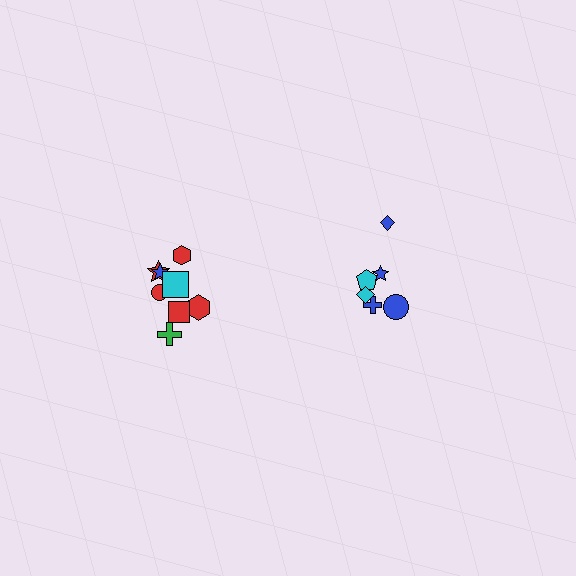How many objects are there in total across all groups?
There are 14 objects.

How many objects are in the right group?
There are 6 objects.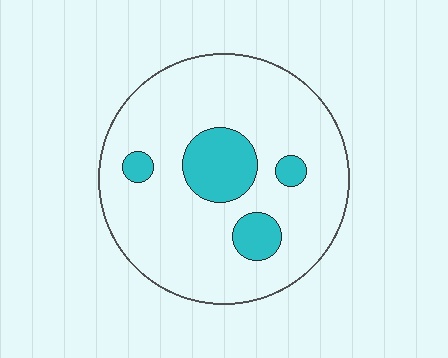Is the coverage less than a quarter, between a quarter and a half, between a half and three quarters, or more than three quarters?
Less than a quarter.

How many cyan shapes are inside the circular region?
4.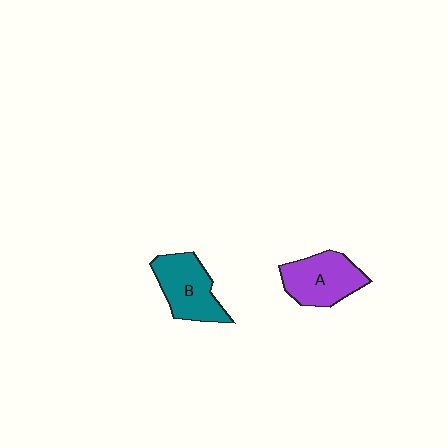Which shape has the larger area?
Shape B (teal).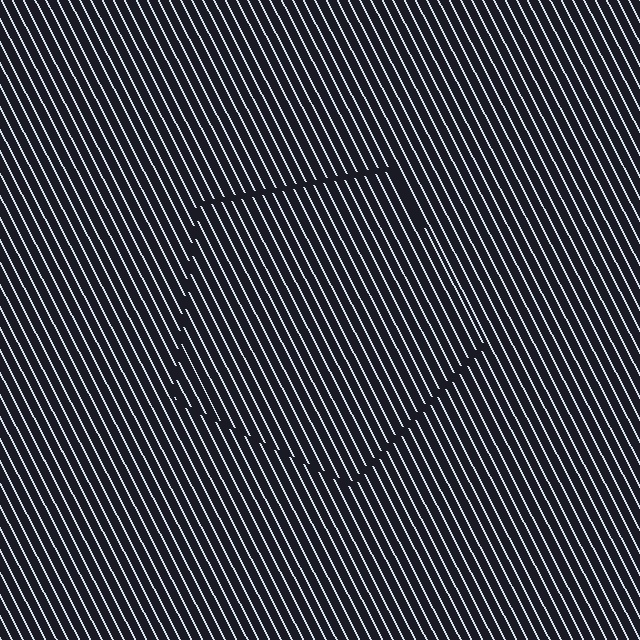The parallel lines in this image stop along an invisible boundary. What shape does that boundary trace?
An illusory pentagon. The interior of the shape contains the same grating, shifted by half a period — the contour is defined by the phase discontinuity where line-ends from the inner and outer gratings abut.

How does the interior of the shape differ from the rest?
The interior of the shape contains the same grating, shifted by half a period — the contour is defined by the phase discontinuity where line-ends from the inner and outer gratings abut.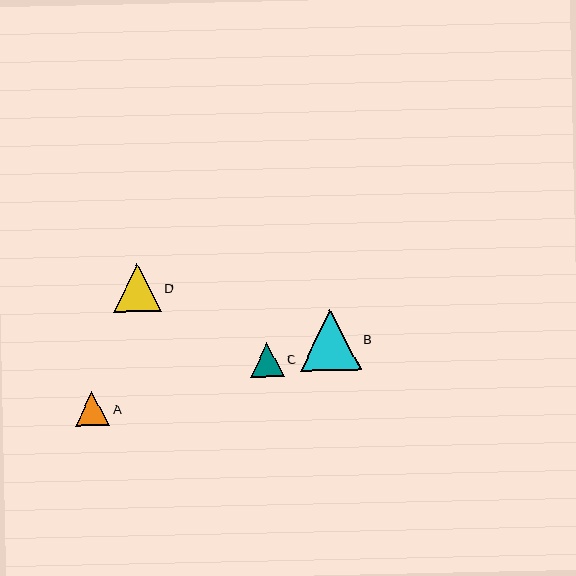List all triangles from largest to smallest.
From largest to smallest: B, D, C, A.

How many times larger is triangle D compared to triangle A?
Triangle D is approximately 1.4 times the size of triangle A.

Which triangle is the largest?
Triangle B is the largest with a size of approximately 61 pixels.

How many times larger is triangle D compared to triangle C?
Triangle D is approximately 1.4 times the size of triangle C.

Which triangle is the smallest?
Triangle A is the smallest with a size of approximately 34 pixels.